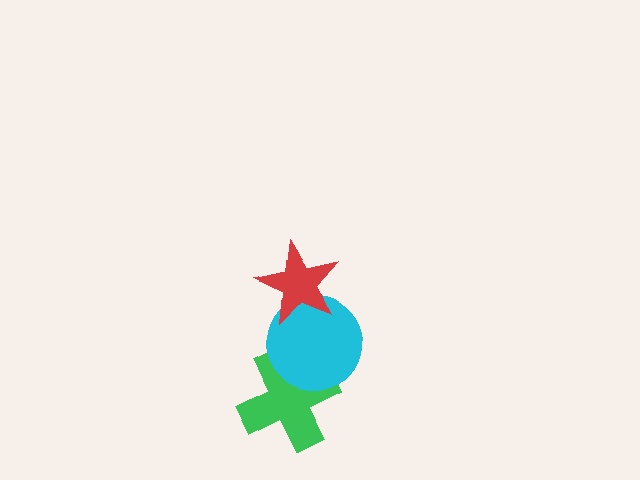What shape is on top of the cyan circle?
The red star is on top of the cyan circle.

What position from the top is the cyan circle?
The cyan circle is 2nd from the top.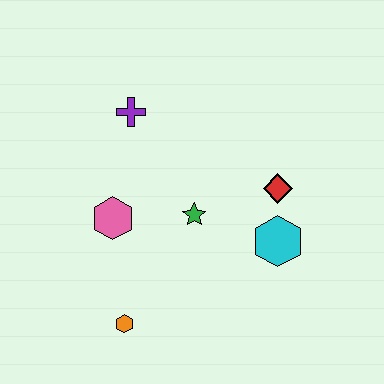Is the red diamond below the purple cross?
Yes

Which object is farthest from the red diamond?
The orange hexagon is farthest from the red diamond.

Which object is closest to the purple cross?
The pink hexagon is closest to the purple cross.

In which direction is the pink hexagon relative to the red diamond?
The pink hexagon is to the left of the red diamond.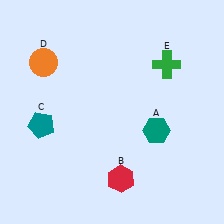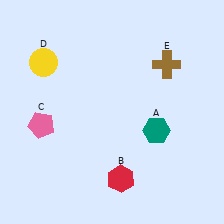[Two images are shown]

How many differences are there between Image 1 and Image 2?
There are 3 differences between the two images.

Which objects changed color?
C changed from teal to pink. D changed from orange to yellow. E changed from green to brown.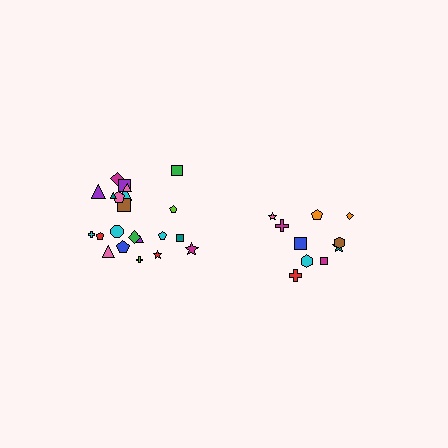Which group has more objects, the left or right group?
The left group.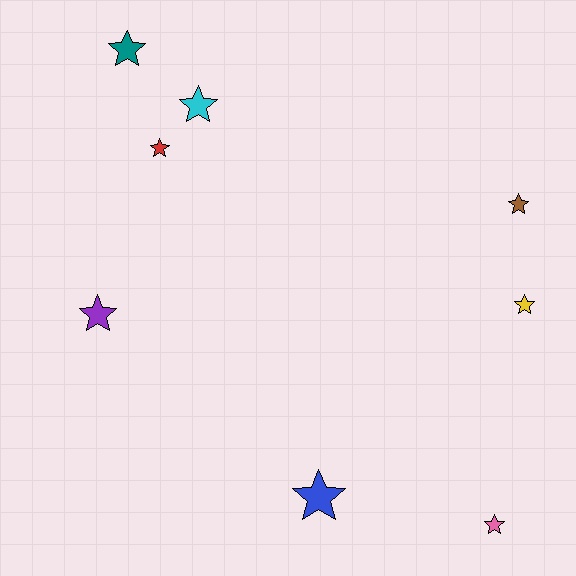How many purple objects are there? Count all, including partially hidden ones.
There is 1 purple object.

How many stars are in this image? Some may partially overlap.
There are 8 stars.